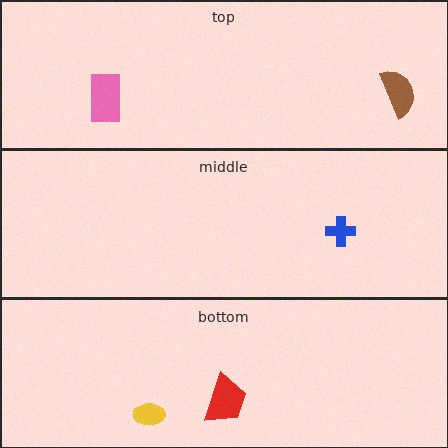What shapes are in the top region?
The brown semicircle, the pink rectangle.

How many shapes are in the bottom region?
2.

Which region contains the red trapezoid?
The bottom region.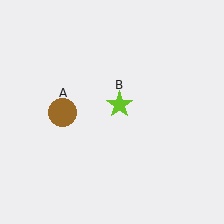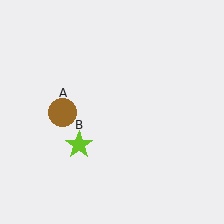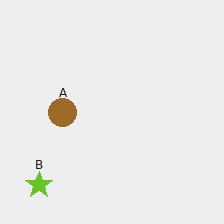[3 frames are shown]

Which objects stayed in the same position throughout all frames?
Brown circle (object A) remained stationary.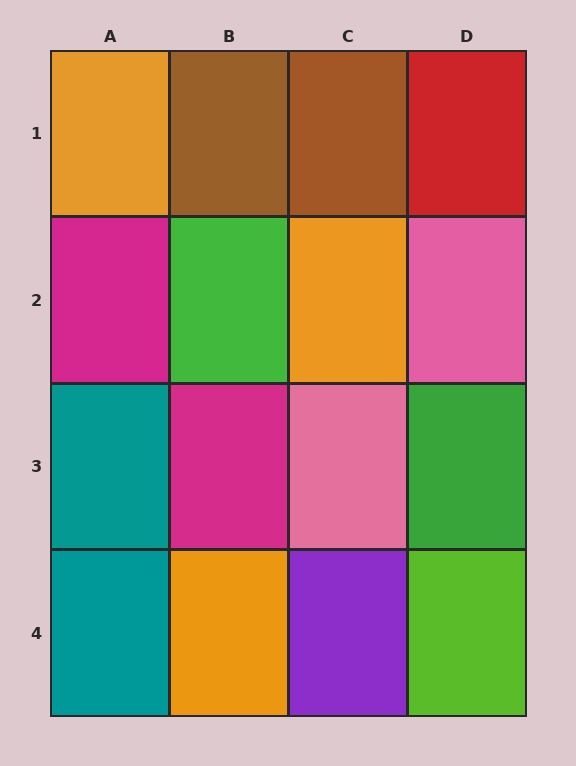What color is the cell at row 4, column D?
Lime.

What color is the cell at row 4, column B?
Orange.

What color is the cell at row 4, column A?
Teal.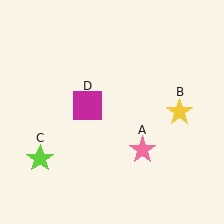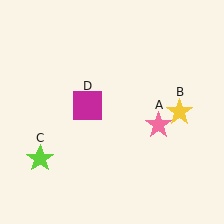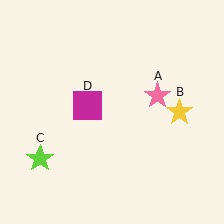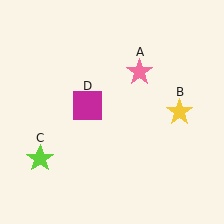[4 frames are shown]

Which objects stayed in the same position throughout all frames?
Yellow star (object B) and lime star (object C) and magenta square (object D) remained stationary.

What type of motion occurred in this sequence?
The pink star (object A) rotated counterclockwise around the center of the scene.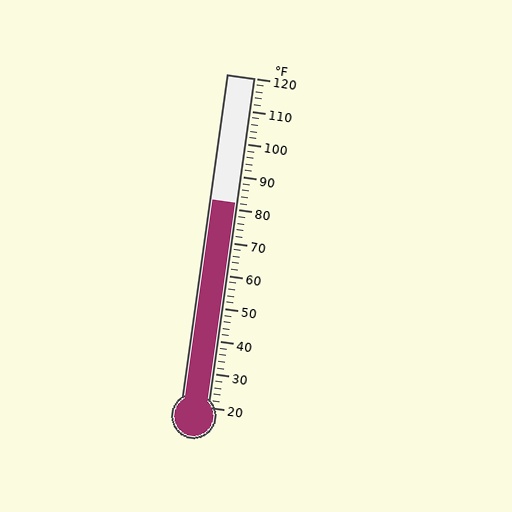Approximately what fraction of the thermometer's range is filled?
The thermometer is filled to approximately 60% of its range.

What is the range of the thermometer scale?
The thermometer scale ranges from 20°F to 120°F.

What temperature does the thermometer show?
The thermometer shows approximately 82°F.